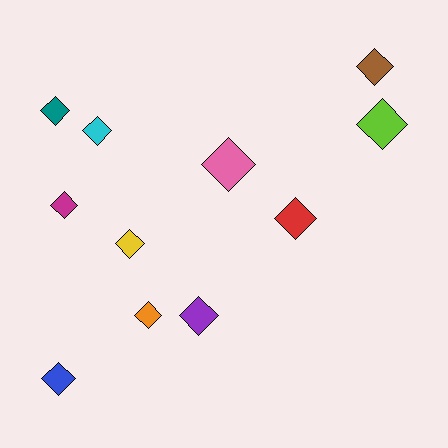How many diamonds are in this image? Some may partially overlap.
There are 11 diamonds.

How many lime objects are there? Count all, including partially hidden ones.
There is 1 lime object.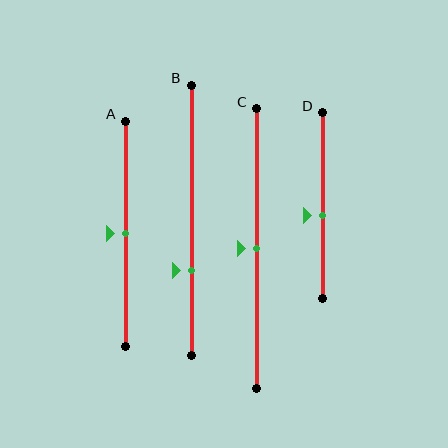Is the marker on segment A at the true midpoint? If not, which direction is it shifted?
Yes, the marker on segment A is at the true midpoint.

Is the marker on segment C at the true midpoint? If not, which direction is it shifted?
Yes, the marker on segment C is at the true midpoint.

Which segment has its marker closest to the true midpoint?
Segment A has its marker closest to the true midpoint.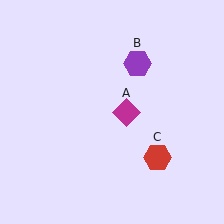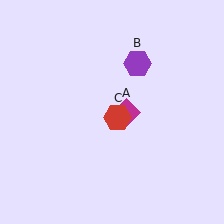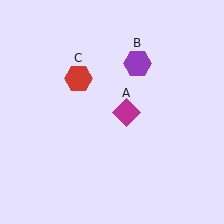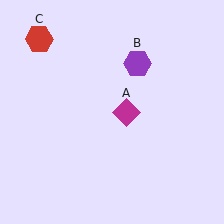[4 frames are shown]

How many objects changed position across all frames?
1 object changed position: red hexagon (object C).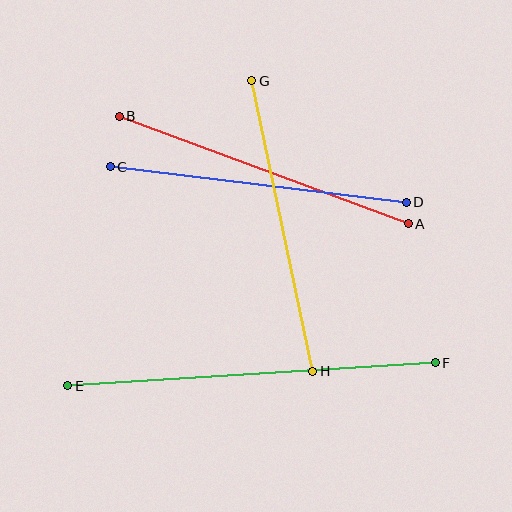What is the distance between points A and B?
The distance is approximately 308 pixels.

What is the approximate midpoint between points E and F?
The midpoint is at approximately (252, 374) pixels.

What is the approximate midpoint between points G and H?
The midpoint is at approximately (282, 226) pixels.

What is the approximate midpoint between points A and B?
The midpoint is at approximately (264, 170) pixels.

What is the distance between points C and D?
The distance is approximately 298 pixels.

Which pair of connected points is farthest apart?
Points E and F are farthest apart.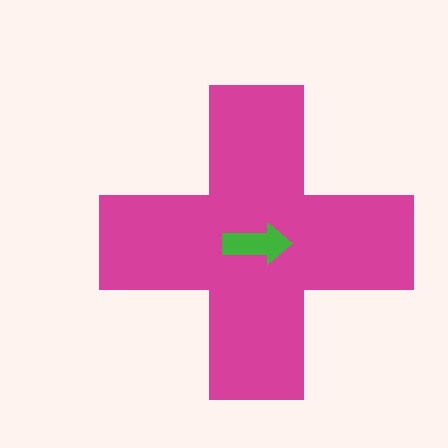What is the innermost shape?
The green arrow.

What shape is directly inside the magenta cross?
The green arrow.